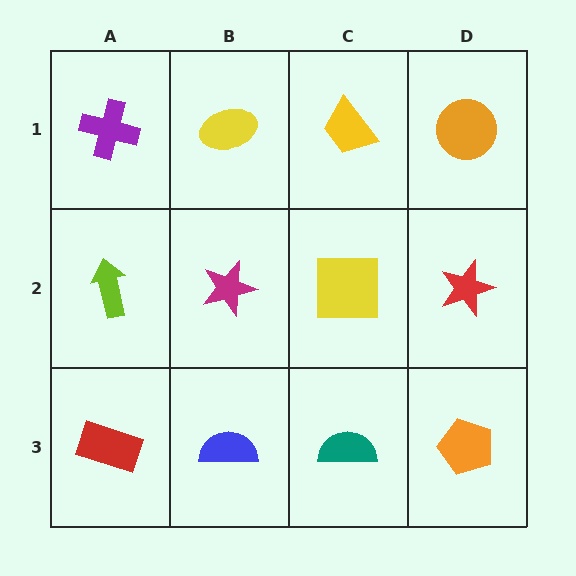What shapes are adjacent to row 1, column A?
A lime arrow (row 2, column A), a yellow ellipse (row 1, column B).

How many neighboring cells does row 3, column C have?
3.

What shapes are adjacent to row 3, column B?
A magenta star (row 2, column B), a red rectangle (row 3, column A), a teal semicircle (row 3, column C).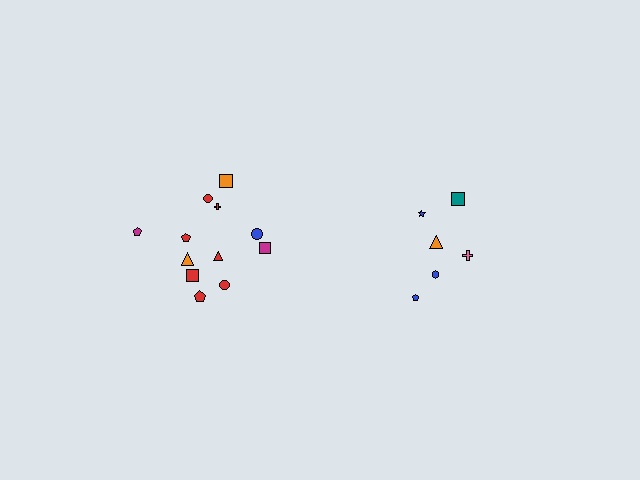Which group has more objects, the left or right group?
The left group.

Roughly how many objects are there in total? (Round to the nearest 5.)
Roughly 20 objects in total.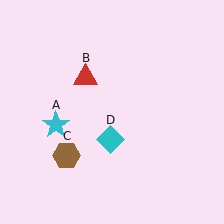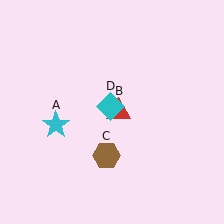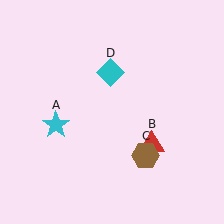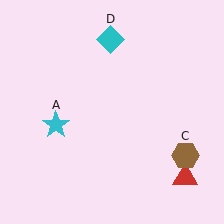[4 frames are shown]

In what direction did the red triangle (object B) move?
The red triangle (object B) moved down and to the right.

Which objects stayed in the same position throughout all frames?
Cyan star (object A) remained stationary.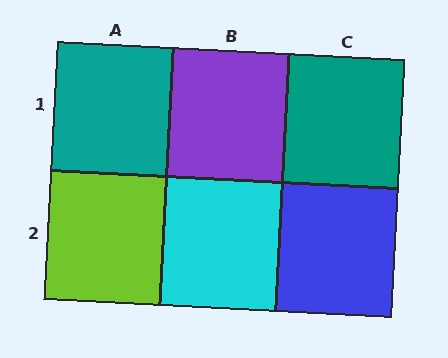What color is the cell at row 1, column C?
Teal.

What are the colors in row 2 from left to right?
Lime, cyan, blue.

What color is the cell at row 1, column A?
Teal.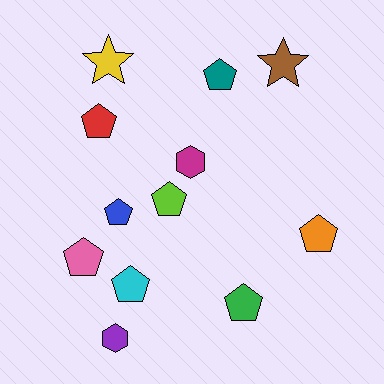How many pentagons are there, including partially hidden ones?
There are 8 pentagons.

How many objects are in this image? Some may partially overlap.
There are 12 objects.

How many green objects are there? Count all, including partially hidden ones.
There is 1 green object.